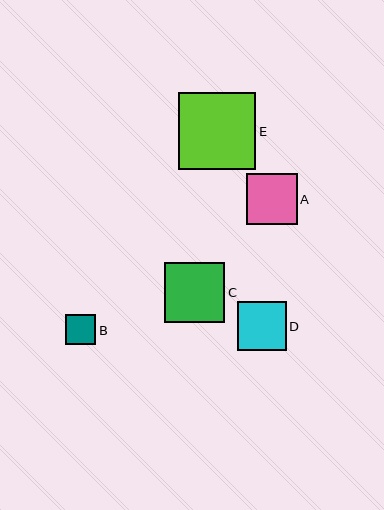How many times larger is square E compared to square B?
Square E is approximately 2.6 times the size of square B.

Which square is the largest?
Square E is the largest with a size of approximately 77 pixels.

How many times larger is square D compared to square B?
Square D is approximately 1.6 times the size of square B.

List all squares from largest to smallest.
From largest to smallest: E, C, A, D, B.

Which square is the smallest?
Square B is the smallest with a size of approximately 30 pixels.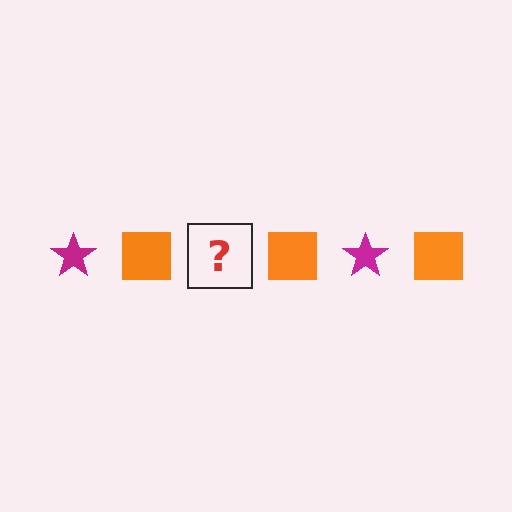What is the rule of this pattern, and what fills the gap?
The rule is that the pattern alternates between magenta star and orange square. The gap should be filled with a magenta star.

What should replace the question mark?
The question mark should be replaced with a magenta star.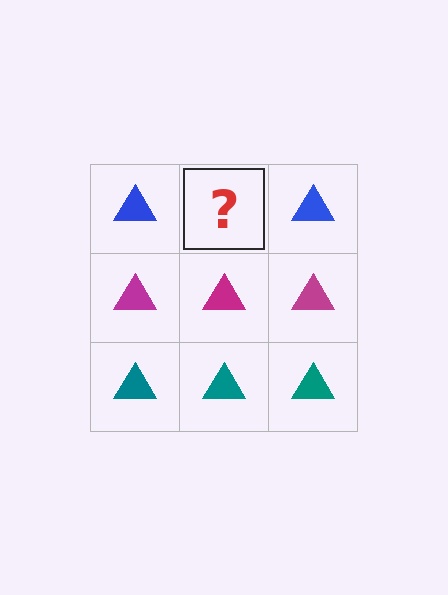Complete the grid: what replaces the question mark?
The question mark should be replaced with a blue triangle.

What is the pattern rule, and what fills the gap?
The rule is that each row has a consistent color. The gap should be filled with a blue triangle.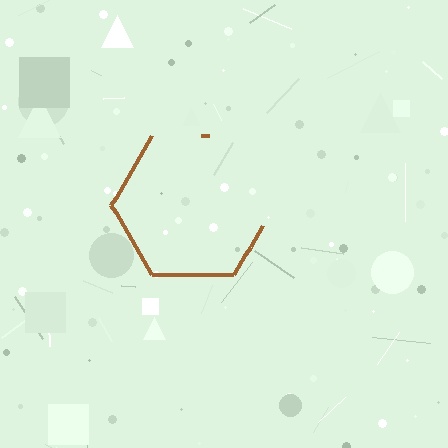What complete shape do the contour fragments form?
The contour fragments form a hexagon.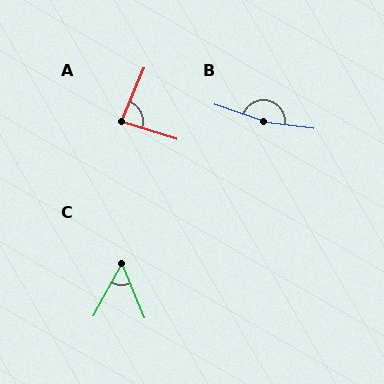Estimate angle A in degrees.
Approximately 84 degrees.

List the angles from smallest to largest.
C (51°), A (84°), B (168°).